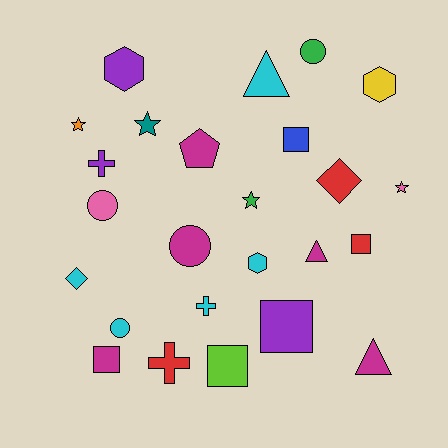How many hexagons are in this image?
There are 3 hexagons.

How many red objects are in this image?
There are 3 red objects.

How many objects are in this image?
There are 25 objects.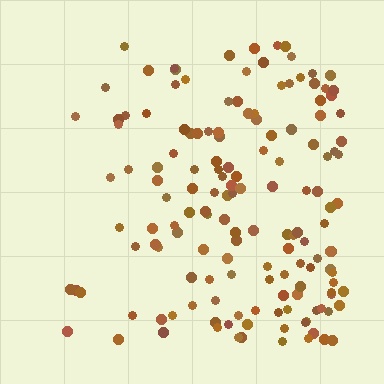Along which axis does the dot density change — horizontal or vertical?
Horizontal.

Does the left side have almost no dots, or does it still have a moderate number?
Still a moderate number, just noticeably fewer than the right.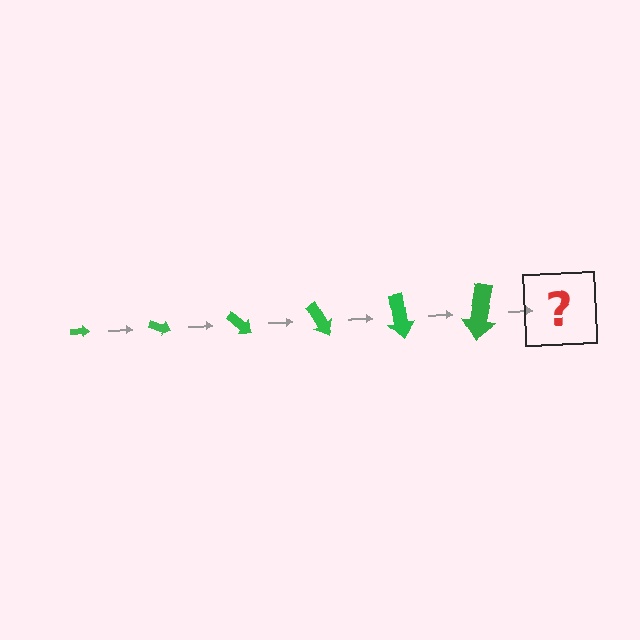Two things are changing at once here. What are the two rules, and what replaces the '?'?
The two rules are that the arrow grows larger each step and it rotates 20 degrees each step. The '?' should be an arrow, larger than the previous one and rotated 120 degrees from the start.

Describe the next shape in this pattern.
It should be an arrow, larger than the previous one and rotated 120 degrees from the start.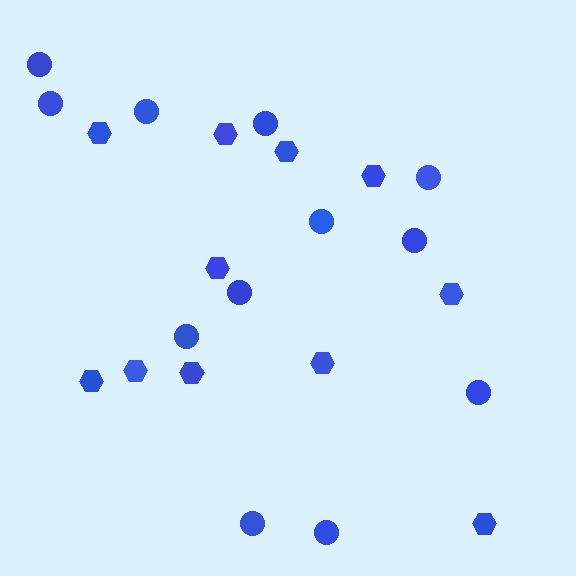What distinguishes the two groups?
There are 2 groups: one group of circles (12) and one group of hexagons (11).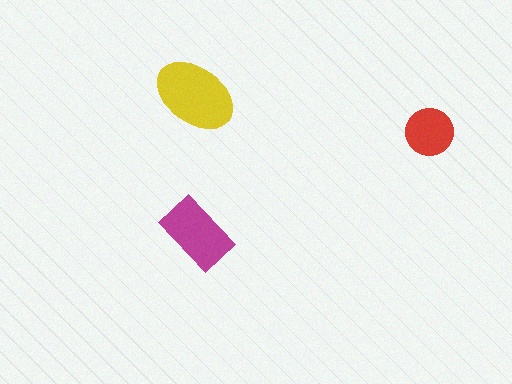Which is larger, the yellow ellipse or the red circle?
The yellow ellipse.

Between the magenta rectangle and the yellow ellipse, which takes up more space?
The yellow ellipse.